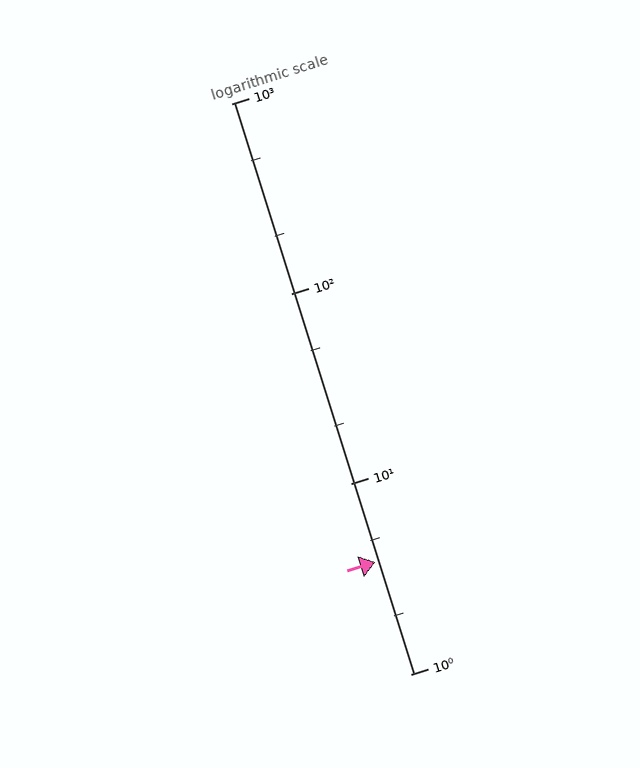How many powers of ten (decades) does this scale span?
The scale spans 3 decades, from 1 to 1000.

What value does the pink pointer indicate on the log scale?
The pointer indicates approximately 3.9.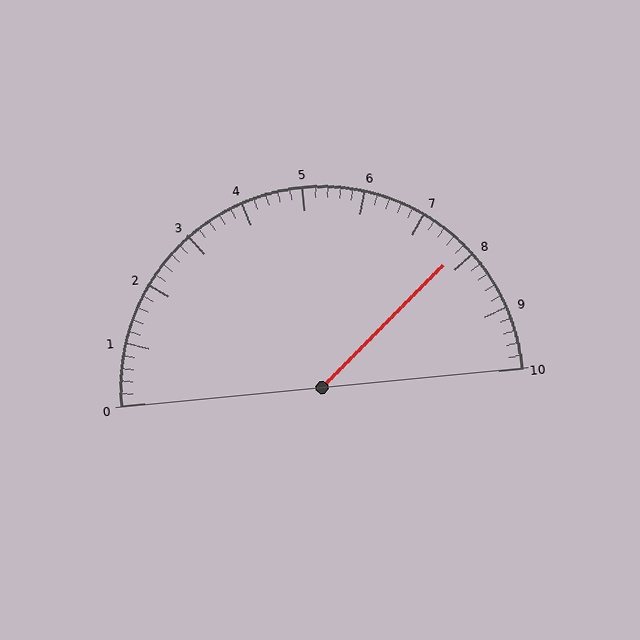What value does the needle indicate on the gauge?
The needle indicates approximately 7.8.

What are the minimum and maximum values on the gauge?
The gauge ranges from 0 to 10.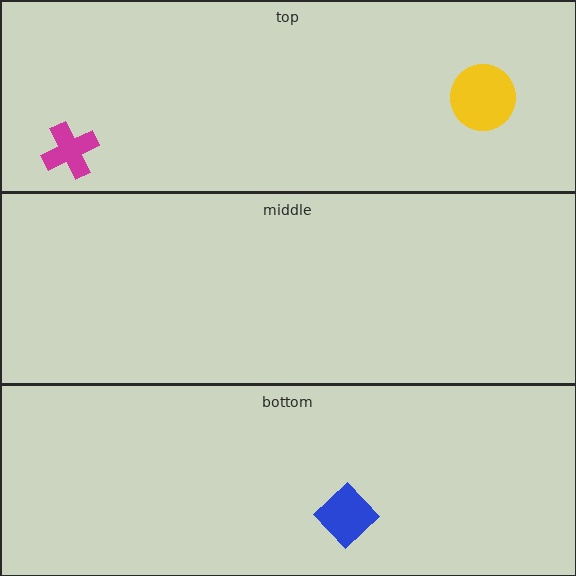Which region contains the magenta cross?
The top region.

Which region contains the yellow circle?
The top region.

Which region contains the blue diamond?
The bottom region.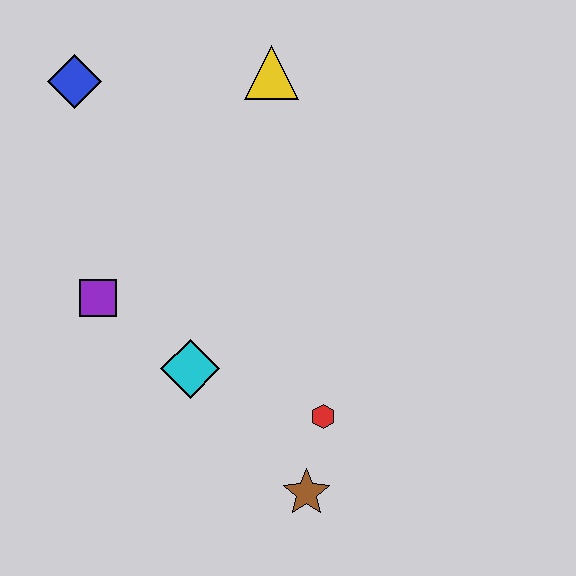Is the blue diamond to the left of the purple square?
Yes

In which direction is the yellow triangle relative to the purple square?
The yellow triangle is above the purple square.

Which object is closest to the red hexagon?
The brown star is closest to the red hexagon.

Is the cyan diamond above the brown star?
Yes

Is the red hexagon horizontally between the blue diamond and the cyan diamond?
No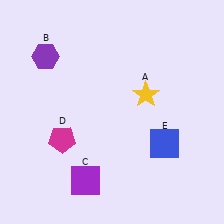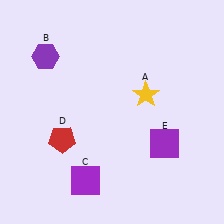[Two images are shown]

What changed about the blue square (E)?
In Image 1, E is blue. In Image 2, it changed to purple.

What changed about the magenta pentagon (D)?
In Image 1, D is magenta. In Image 2, it changed to red.